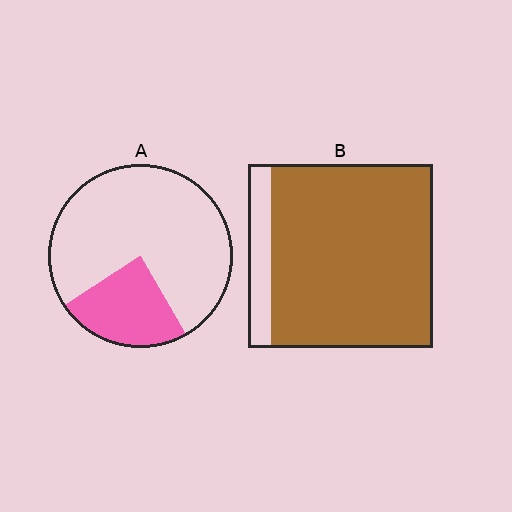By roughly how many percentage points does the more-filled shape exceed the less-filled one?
By roughly 65 percentage points (B over A).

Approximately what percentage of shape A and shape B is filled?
A is approximately 25% and B is approximately 90%.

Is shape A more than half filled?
No.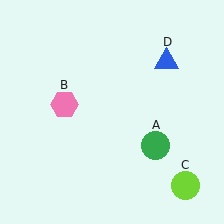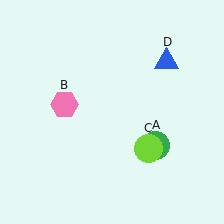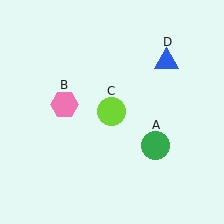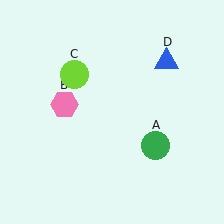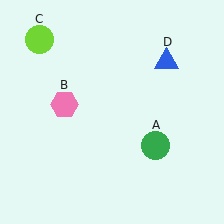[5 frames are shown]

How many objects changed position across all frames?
1 object changed position: lime circle (object C).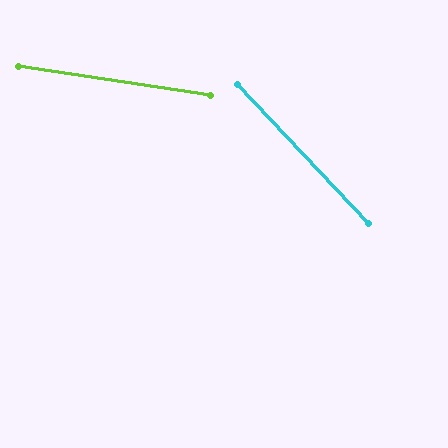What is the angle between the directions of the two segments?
Approximately 38 degrees.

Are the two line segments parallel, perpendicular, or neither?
Neither parallel nor perpendicular — they differ by about 38°.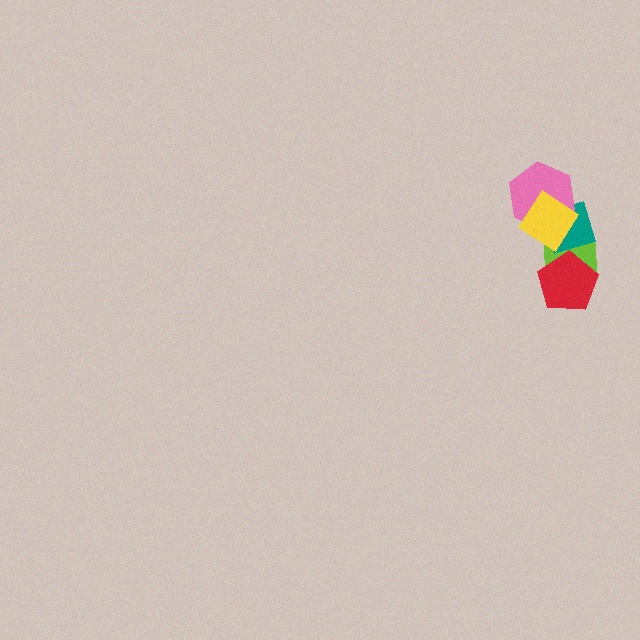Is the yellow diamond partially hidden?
No, no other shape covers it.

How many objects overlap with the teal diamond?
4 objects overlap with the teal diamond.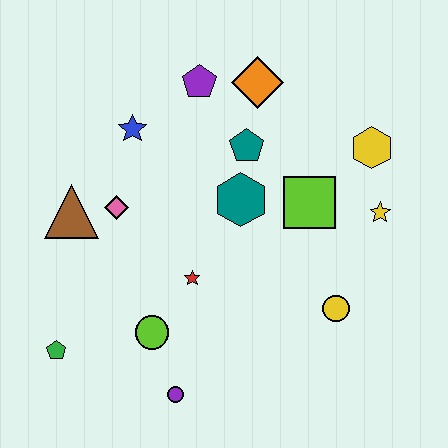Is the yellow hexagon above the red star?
Yes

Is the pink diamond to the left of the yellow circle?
Yes